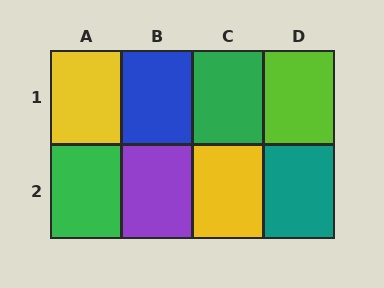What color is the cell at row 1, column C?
Green.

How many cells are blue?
1 cell is blue.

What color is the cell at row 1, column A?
Yellow.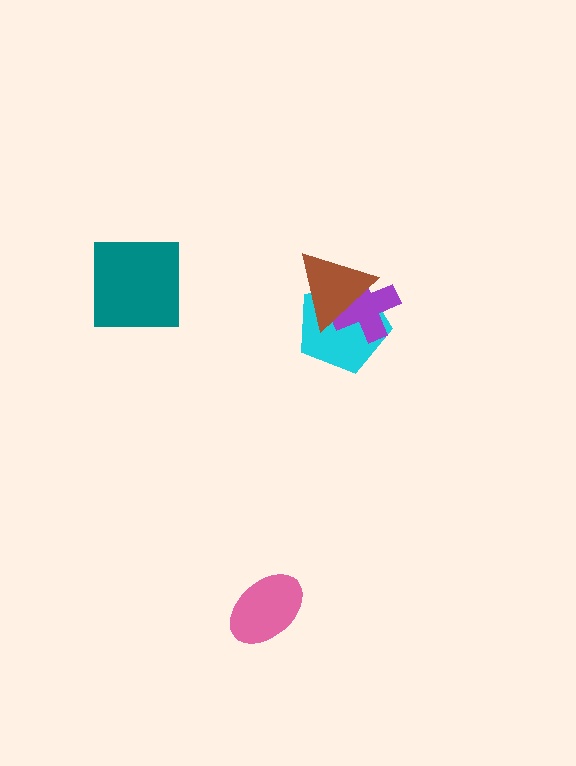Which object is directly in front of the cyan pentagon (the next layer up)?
The purple cross is directly in front of the cyan pentagon.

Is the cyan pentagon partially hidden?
Yes, it is partially covered by another shape.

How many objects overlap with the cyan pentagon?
2 objects overlap with the cyan pentagon.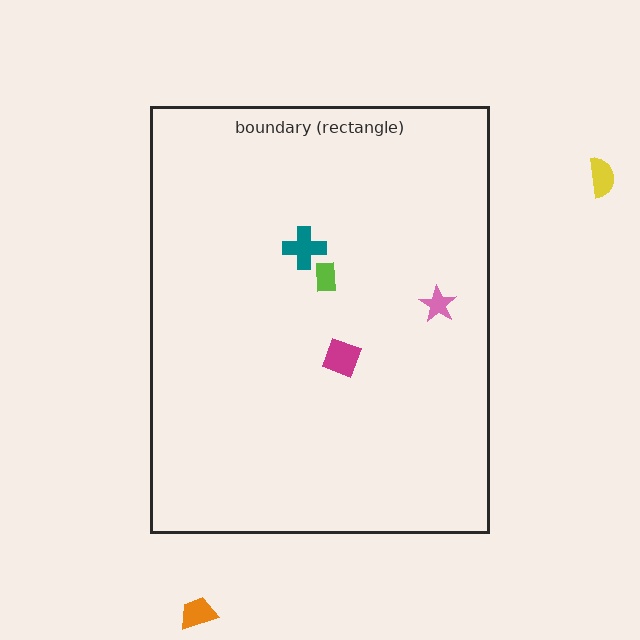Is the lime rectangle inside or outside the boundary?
Inside.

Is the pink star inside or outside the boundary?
Inside.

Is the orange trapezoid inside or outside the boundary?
Outside.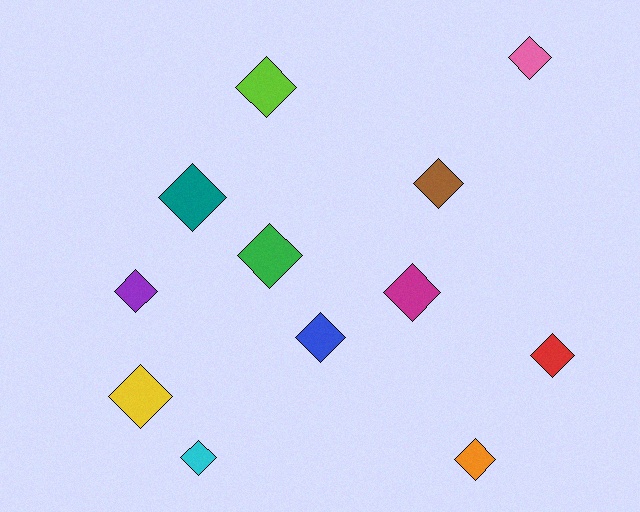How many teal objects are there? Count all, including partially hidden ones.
There is 1 teal object.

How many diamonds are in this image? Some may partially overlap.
There are 12 diamonds.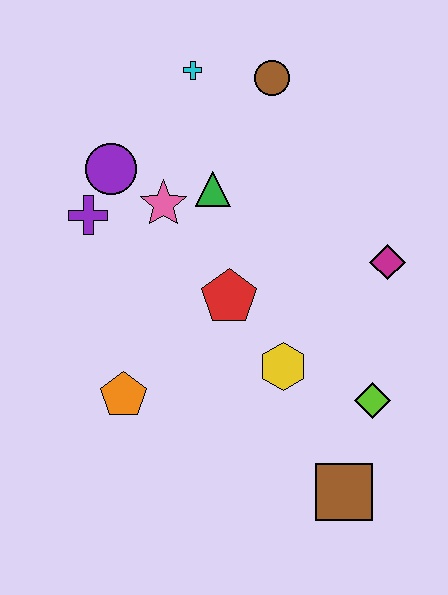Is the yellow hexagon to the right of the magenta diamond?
No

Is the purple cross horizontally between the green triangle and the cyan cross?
No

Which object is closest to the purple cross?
The purple circle is closest to the purple cross.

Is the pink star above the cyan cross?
No